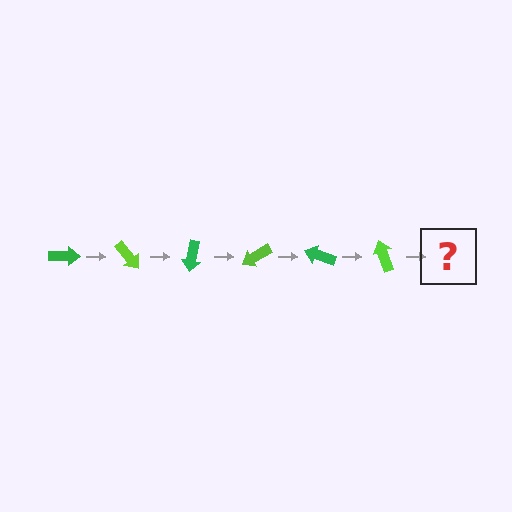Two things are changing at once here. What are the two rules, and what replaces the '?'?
The two rules are that it rotates 50 degrees each step and the color cycles through green and lime. The '?' should be a green arrow, rotated 300 degrees from the start.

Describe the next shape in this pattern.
It should be a green arrow, rotated 300 degrees from the start.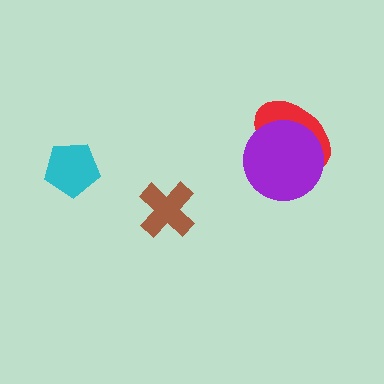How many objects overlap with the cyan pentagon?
0 objects overlap with the cyan pentagon.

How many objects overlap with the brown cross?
0 objects overlap with the brown cross.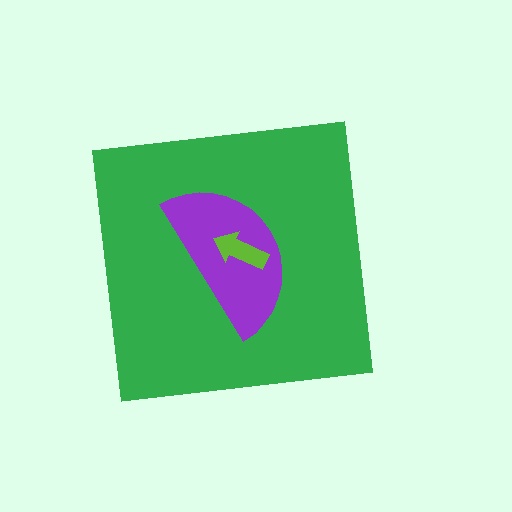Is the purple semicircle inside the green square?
Yes.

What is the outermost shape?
The green square.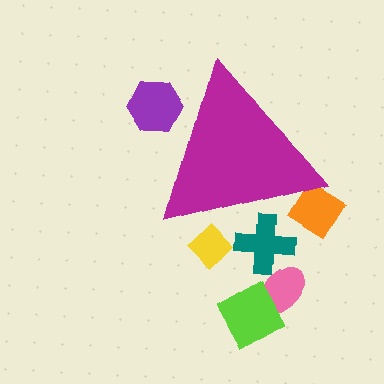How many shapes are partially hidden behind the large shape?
4 shapes are partially hidden.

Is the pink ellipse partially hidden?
No, the pink ellipse is fully visible.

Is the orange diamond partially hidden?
Yes, the orange diamond is partially hidden behind the magenta triangle.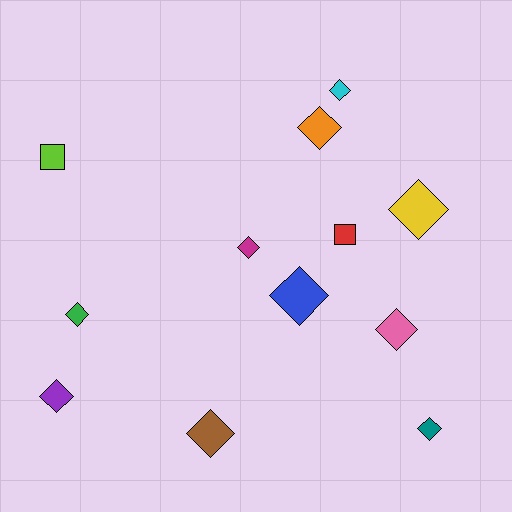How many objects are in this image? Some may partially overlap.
There are 12 objects.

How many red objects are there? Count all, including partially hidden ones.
There is 1 red object.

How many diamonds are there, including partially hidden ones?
There are 10 diamonds.